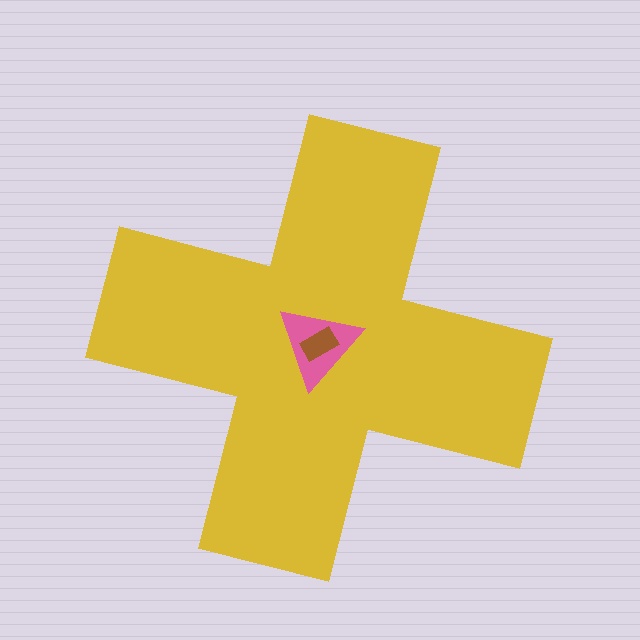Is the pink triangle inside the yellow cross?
Yes.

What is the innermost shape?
The brown rectangle.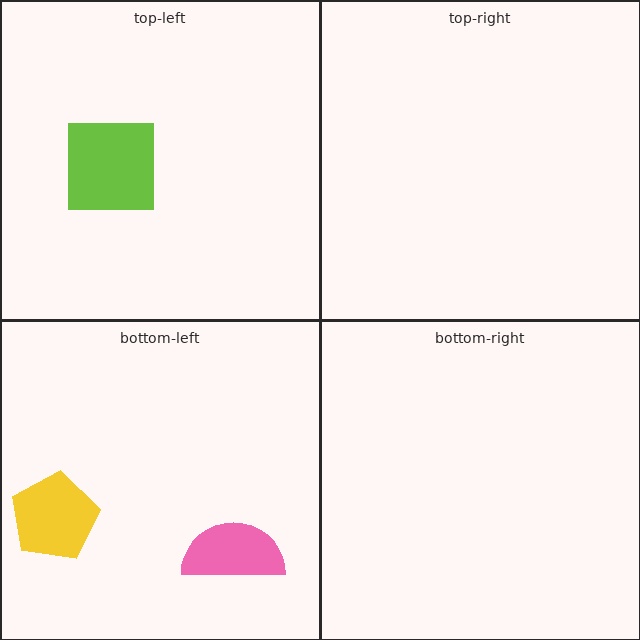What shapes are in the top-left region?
The lime square.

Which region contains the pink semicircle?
The bottom-left region.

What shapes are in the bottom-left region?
The pink semicircle, the yellow pentagon.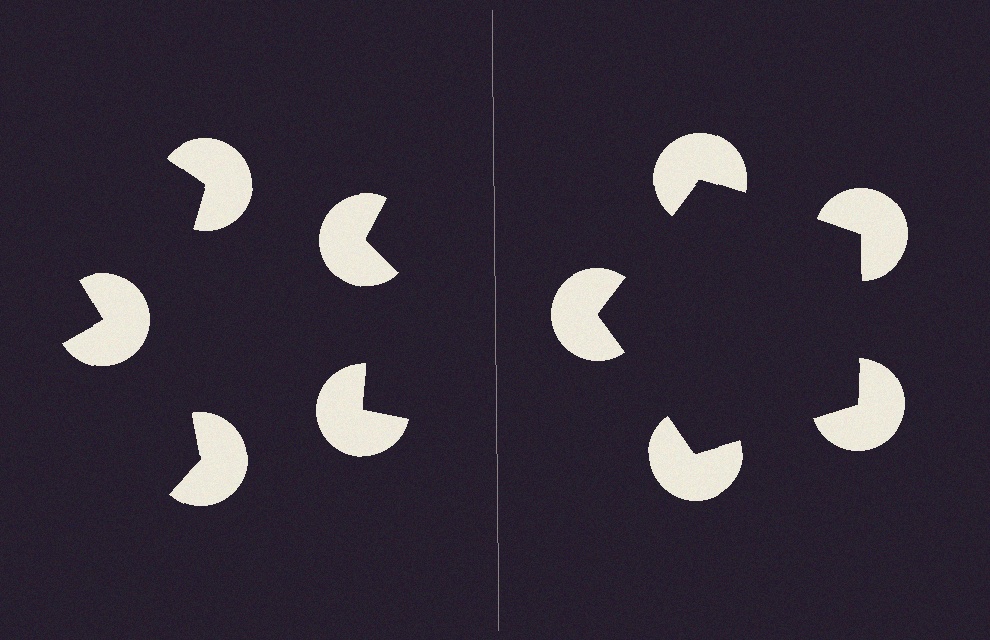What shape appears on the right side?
An illusory pentagon.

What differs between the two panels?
The pac-man discs are positioned identically on both sides; only the wedge orientations differ. On the right they align to a pentagon; on the left they are misaligned.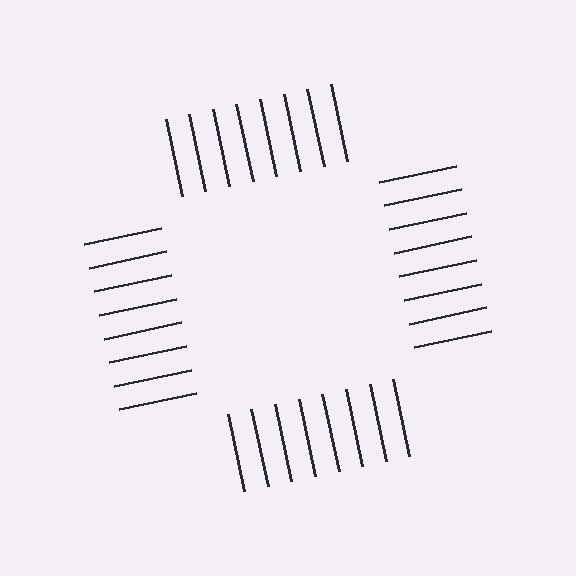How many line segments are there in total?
32 — 8 along each of the 4 edges.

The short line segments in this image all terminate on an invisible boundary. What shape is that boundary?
An illusory square — the line segments terminate on its edges but no continuous stroke is drawn.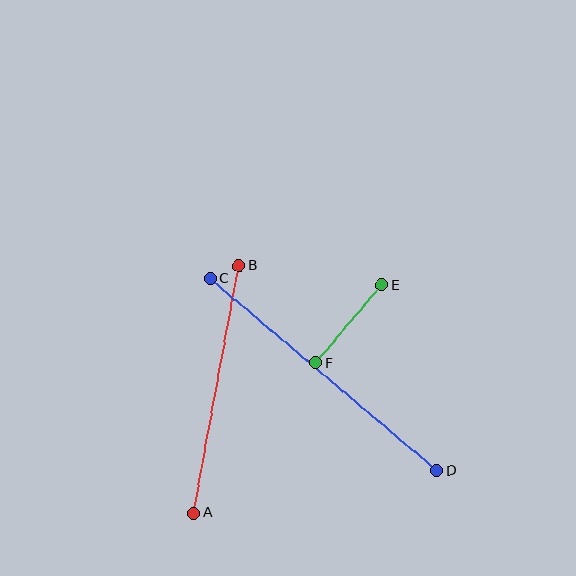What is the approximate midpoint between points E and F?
The midpoint is at approximately (349, 324) pixels.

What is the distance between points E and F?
The distance is approximately 102 pixels.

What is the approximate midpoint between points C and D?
The midpoint is at approximately (323, 375) pixels.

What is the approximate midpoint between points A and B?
The midpoint is at approximately (217, 389) pixels.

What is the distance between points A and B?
The distance is approximately 251 pixels.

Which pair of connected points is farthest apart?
Points C and D are farthest apart.